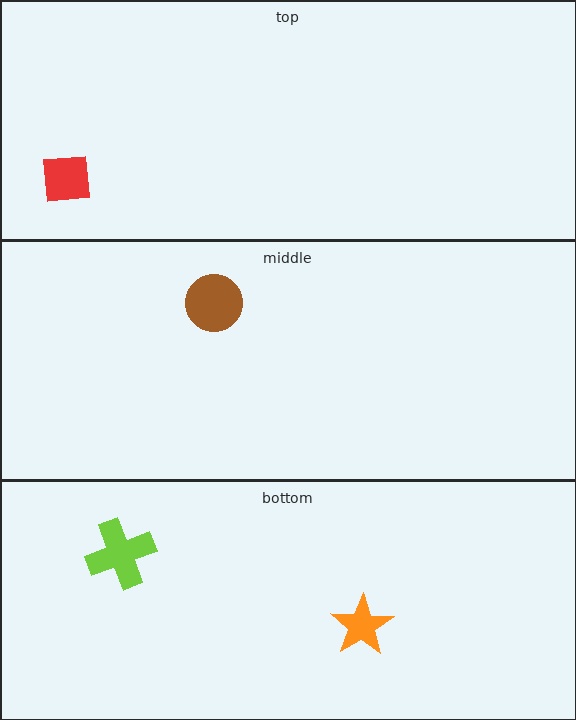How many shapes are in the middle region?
1.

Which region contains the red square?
The top region.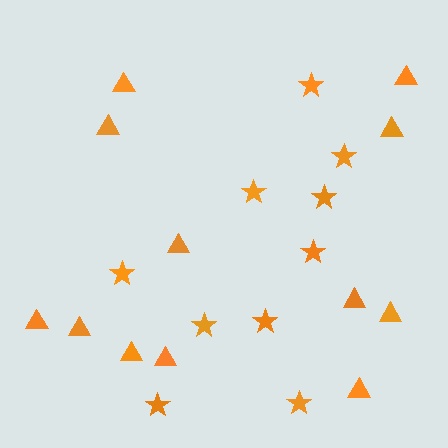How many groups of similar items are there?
There are 2 groups: one group of triangles (12) and one group of stars (10).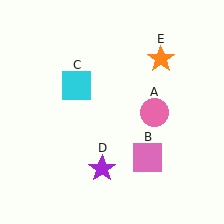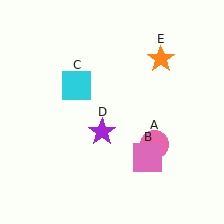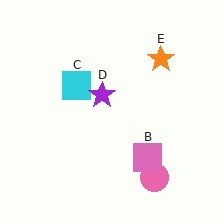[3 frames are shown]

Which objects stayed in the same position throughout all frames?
Pink square (object B) and cyan square (object C) and orange star (object E) remained stationary.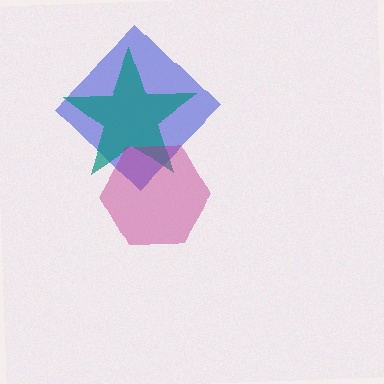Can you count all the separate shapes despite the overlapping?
Yes, there are 3 separate shapes.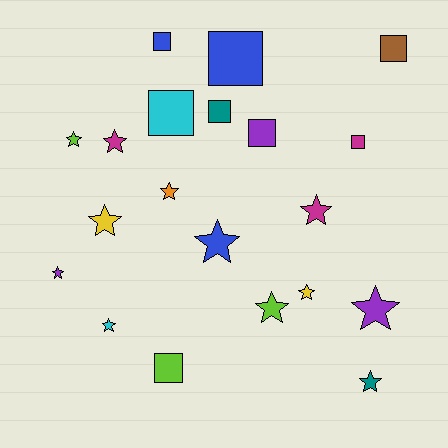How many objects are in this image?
There are 20 objects.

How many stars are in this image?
There are 12 stars.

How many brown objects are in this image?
There is 1 brown object.